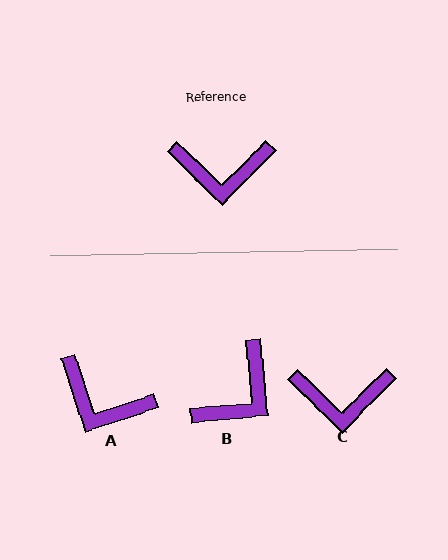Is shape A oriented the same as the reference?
No, it is off by about 27 degrees.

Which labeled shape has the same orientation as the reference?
C.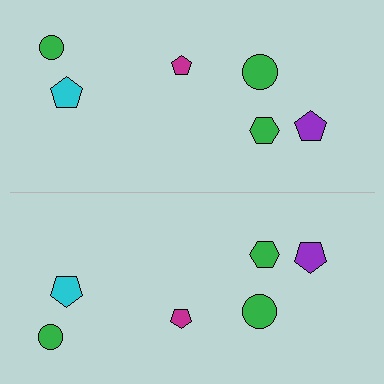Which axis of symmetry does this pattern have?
The pattern has a horizontal axis of symmetry running through the center of the image.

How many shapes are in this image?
There are 12 shapes in this image.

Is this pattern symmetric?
Yes, this pattern has bilateral (reflection) symmetry.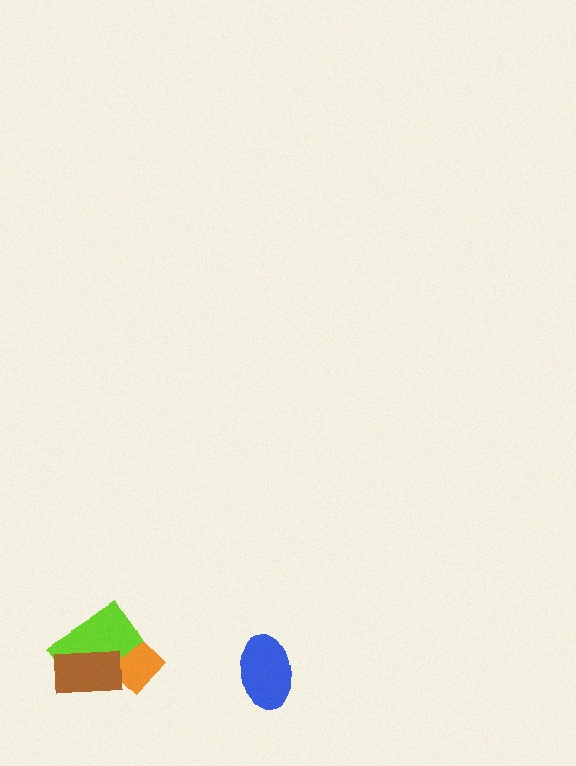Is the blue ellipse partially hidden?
No, no other shape covers it.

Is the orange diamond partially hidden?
Yes, it is partially covered by another shape.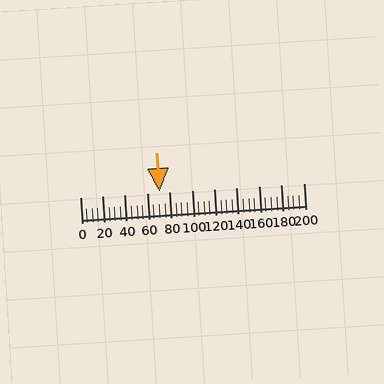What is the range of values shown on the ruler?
The ruler shows values from 0 to 200.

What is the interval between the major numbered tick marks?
The major tick marks are spaced 20 units apart.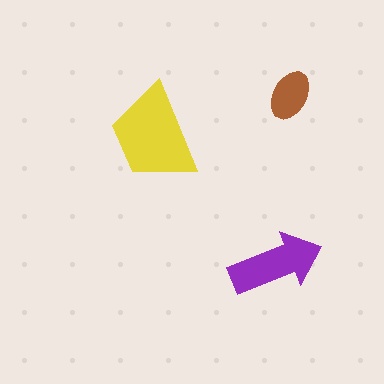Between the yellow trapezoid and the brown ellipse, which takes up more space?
The yellow trapezoid.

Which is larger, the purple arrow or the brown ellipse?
The purple arrow.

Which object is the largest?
The yellow trapezoid.